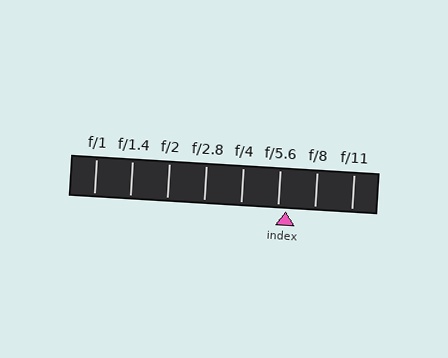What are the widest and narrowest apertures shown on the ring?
The widest aperture shown is f/1 and the narrowest is f/11.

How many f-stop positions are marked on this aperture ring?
There are 8 f-stop positions marked.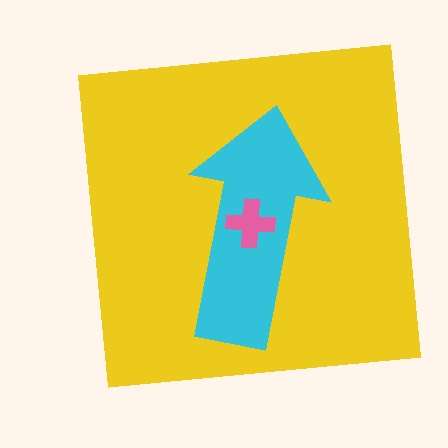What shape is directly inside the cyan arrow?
The pink cross.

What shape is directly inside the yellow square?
The cyan arrow.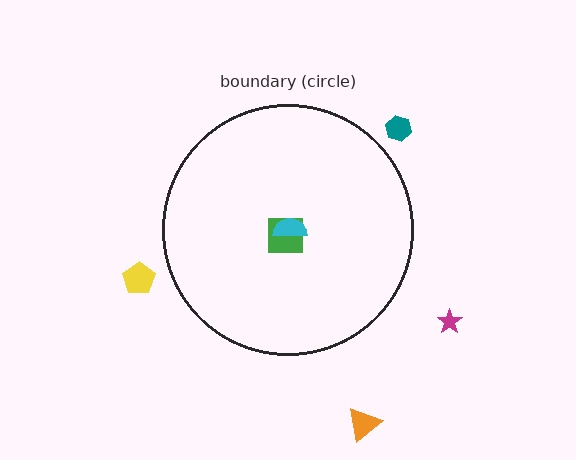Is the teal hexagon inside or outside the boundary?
Outside.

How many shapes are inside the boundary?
2 inside, 4 outside.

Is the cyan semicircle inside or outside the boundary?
Inside.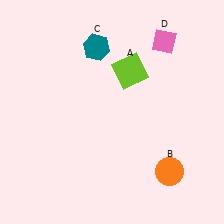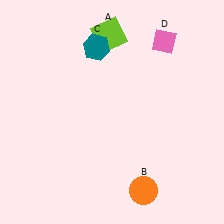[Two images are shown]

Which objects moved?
The objects that moved are: the lime square (A), the orange circle (B).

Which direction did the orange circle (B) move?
The orange circle (B) moved left.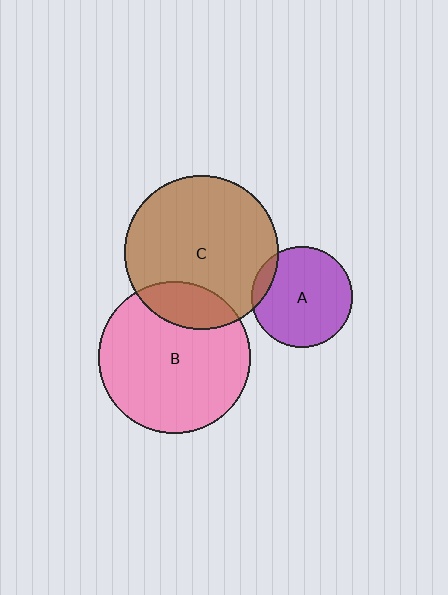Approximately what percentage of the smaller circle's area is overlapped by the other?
Approximately 10%.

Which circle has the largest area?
Circle C (brown).